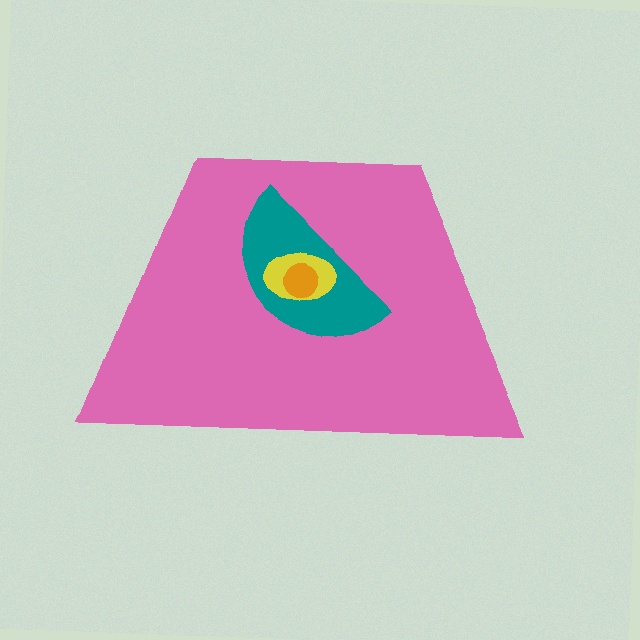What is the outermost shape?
The pink trapezoid.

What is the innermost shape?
The orange circle.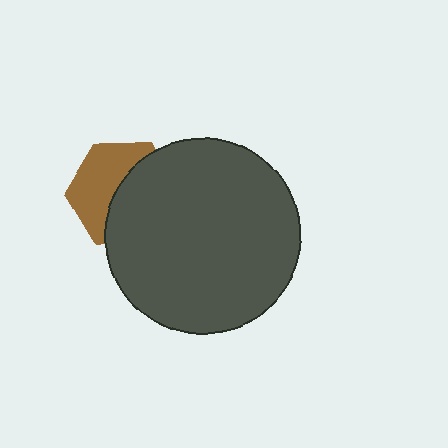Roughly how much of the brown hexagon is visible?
About half of it is visible (roughly 47%).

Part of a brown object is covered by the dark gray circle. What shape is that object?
It is a hexagon.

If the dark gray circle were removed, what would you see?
You would see the complete brown hexagon.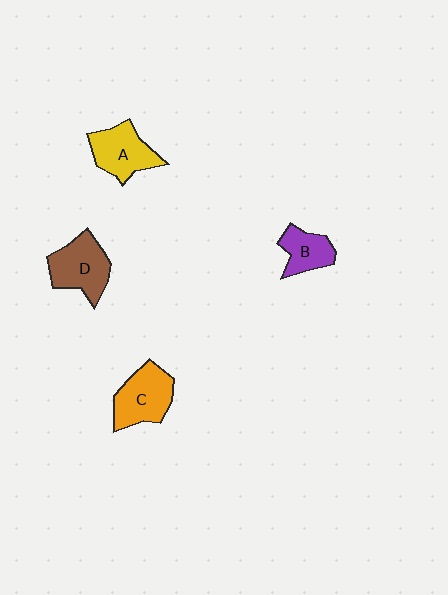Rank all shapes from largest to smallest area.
From largest to smallest: D (brown), C (orange), A (yellow), B (purple).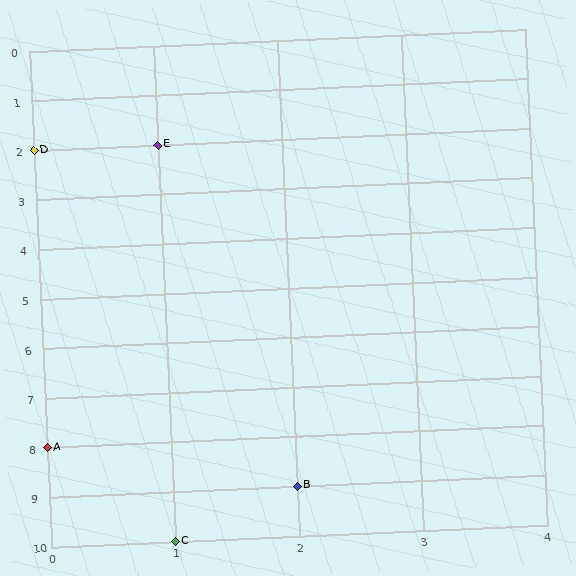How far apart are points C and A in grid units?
Points C and A are 1 column and 2 rows apart (about 2.2 grid units diagonally).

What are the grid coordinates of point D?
Point D is at grid coordinates (0, 2).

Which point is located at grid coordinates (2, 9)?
Point B is at (2, 9).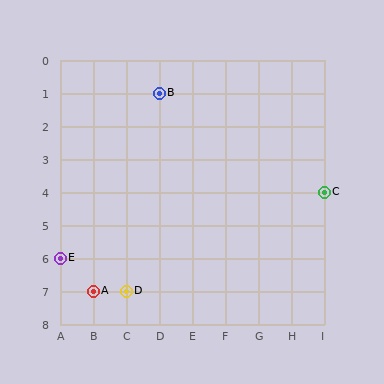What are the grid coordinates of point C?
Point C is at grid coordinates (I, 4).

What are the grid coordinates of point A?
Point A is at grid coordinates (B, 7).